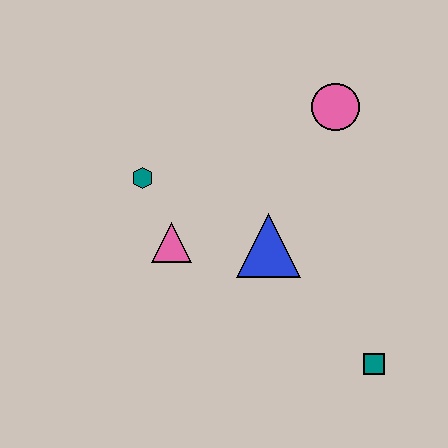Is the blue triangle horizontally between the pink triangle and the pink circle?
Yes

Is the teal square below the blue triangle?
Yes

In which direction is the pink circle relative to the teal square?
The pink circle is above the teal square.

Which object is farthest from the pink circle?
The teal square is farthest from the pink circle.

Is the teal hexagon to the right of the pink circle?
No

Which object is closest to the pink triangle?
The teal hexagon is closest to the pink triangle.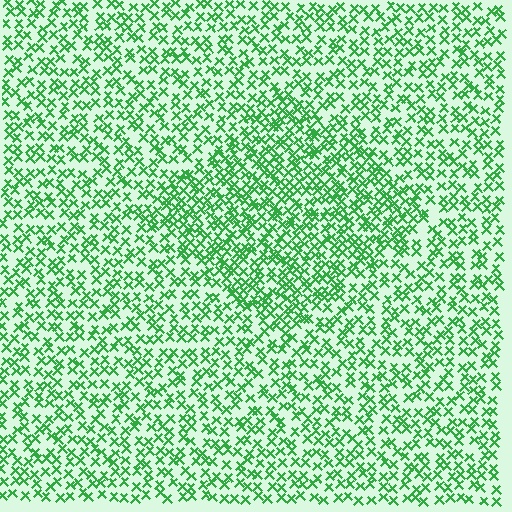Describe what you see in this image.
The image contains small green elements arranged at two different densities. A diamond-shaped region is visible where the elements are more densely packed than the surrounding area.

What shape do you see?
I see a diamond.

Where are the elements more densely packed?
The elements are more densely packed inside the diamond boundary.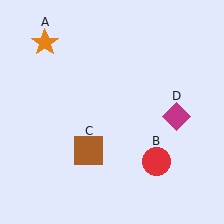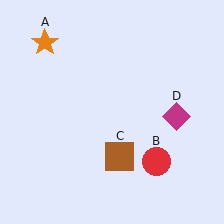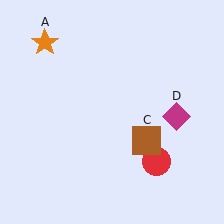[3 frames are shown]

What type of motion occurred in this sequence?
The brown square (object C) rotated counterclockwise around the center of the scene.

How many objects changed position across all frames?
1 object changed position: brown square (object C).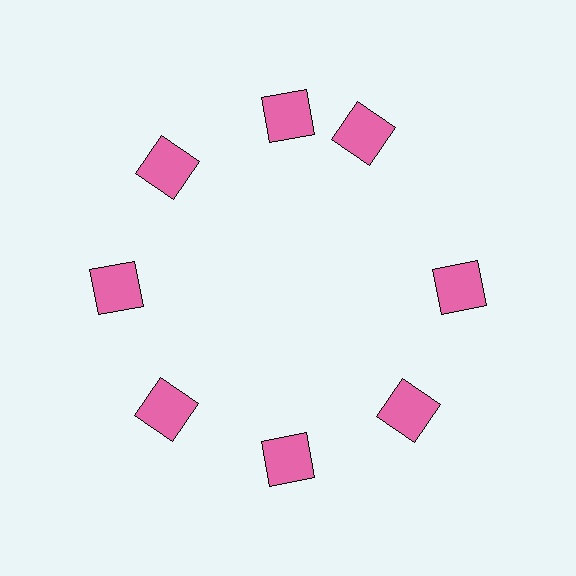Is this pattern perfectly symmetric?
No. The 8 pink squares are arranged in a ring, but one element near the 2 o'clock position is rotated out of alignment along the ring, breaking the 8-fold rotational symmetry.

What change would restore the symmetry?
The symmetry would be restored by rotating it back into even spacing with its neighbors so that all 8 squares sit at equal angles and equal distance from the center.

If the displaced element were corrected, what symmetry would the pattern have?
It would have 8-fold rotational symmetry — the pattern would map onto itself every 45 degrees.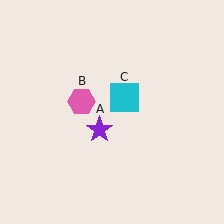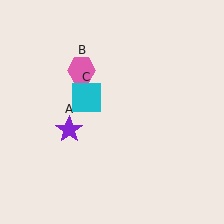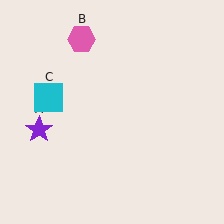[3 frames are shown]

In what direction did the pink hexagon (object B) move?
The pink hexagon (object B) moved up.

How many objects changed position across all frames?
3 objects changed position: purple star (object A), pink hexagon (object B), cyan square (object C).